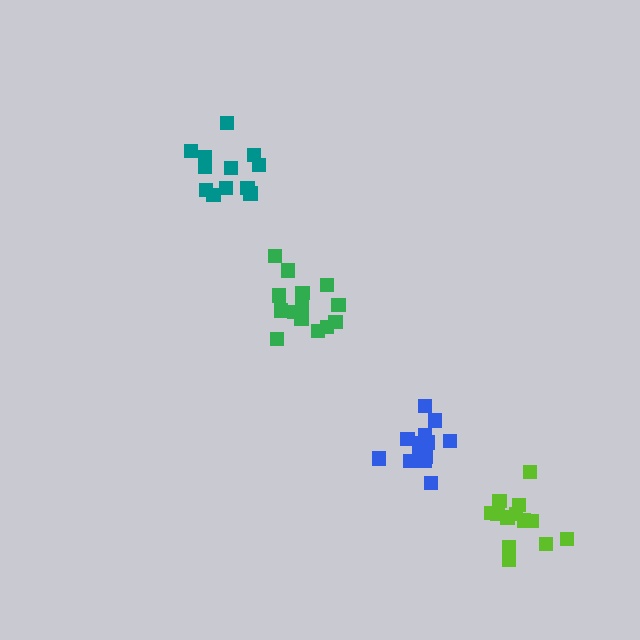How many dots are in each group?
Group 1: 13 dots, Group 2: 14 dots, Group 3: 13 dots, Group 4: 13 dots (53 total).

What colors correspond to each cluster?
The clusters are colored: lime, green, teal, blue.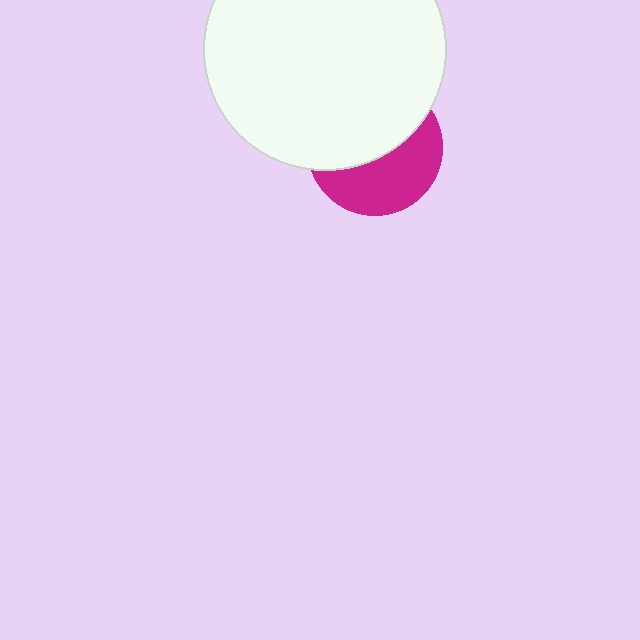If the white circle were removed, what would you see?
You would see the complete magenta circle.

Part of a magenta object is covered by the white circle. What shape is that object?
It is a circle.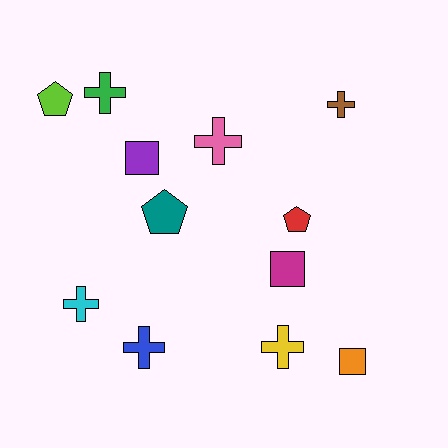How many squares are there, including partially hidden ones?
There are 3 squares.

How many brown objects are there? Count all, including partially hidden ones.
There is 1 brown object.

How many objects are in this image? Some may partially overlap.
There are 12 objects.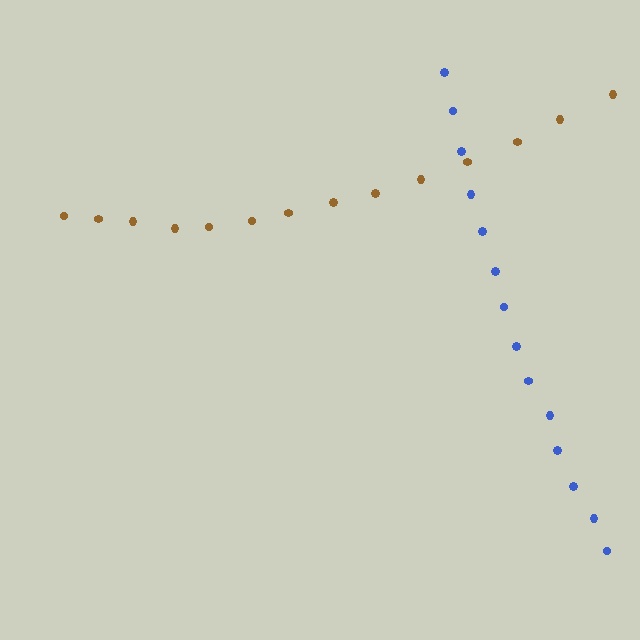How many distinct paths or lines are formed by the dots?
There are 2 distinct paths.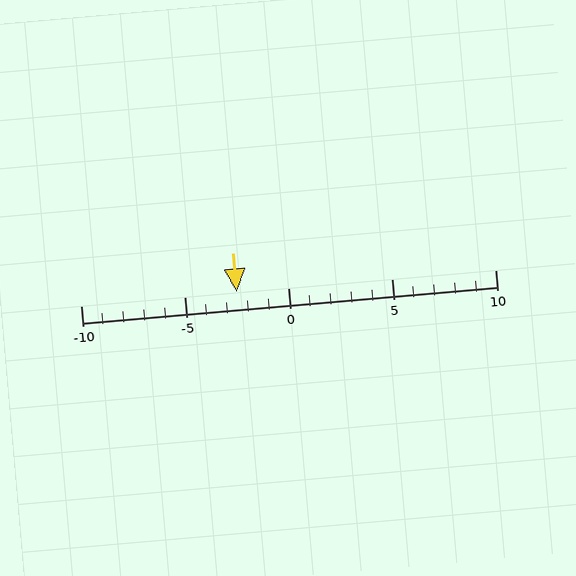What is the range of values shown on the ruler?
The ruler shows values from -10 to 10.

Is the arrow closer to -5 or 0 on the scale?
The arrow is closer to 0.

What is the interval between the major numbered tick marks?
The major tick marks are spaced 5 units apart.